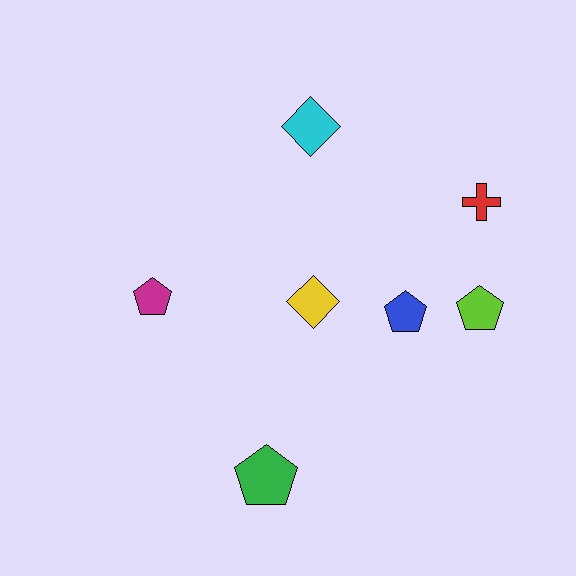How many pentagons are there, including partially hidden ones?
There are 4 pentagons.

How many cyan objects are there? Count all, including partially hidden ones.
There is 1 cyan object.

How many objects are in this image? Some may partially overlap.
There are 7 objects.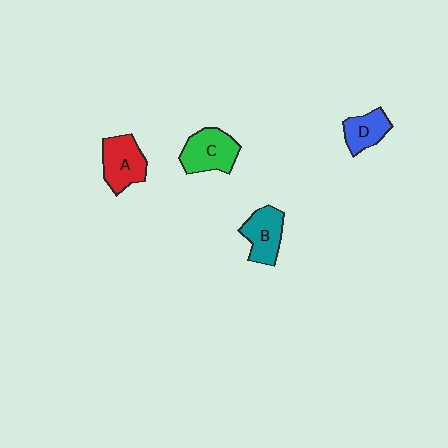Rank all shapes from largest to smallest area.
From largest to smallest: C (green), A (red), B (teal), D (blue).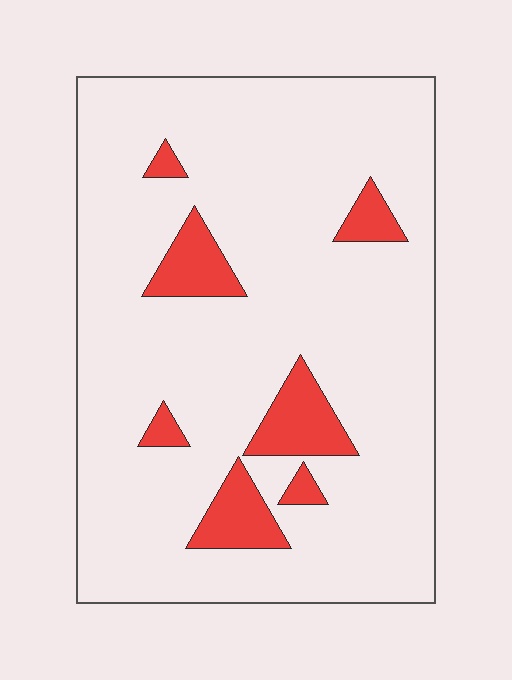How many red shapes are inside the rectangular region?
7.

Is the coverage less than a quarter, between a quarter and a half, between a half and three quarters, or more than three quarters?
Less than a quarter.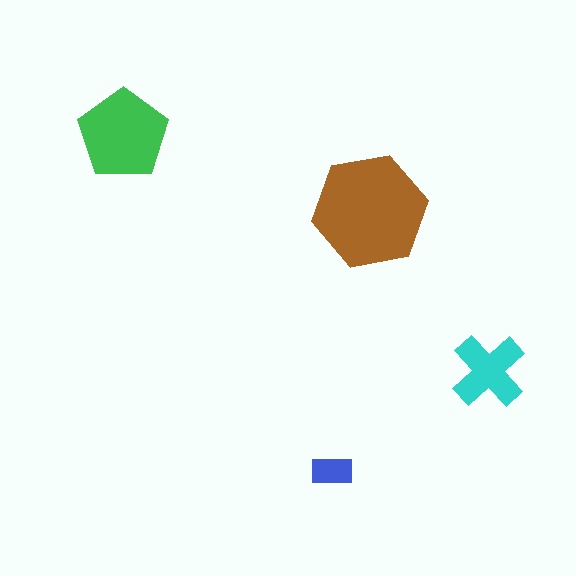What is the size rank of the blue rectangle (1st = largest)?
4th.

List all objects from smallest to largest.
The blue rectangle, the cyan cross, the green pentagon, the brown hexagon.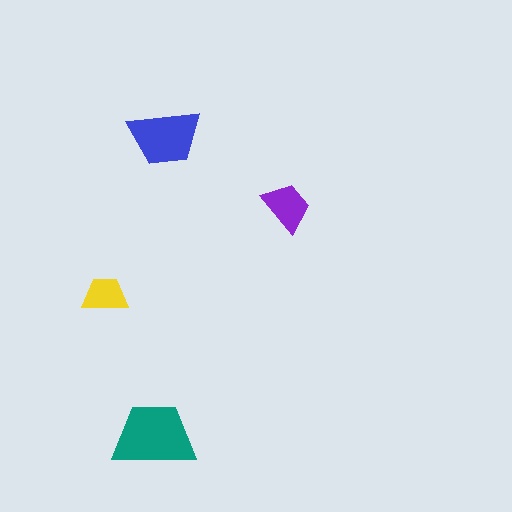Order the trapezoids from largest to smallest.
the teal one, the blue one, the purple one, the yellow one.